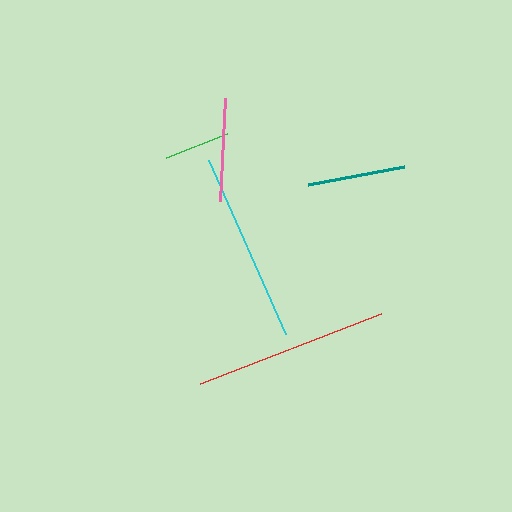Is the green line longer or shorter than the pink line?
The pink line is longer than the green line.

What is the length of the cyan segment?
The cyan segment is approximately 190 pixels long.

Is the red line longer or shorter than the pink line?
The red line is longer than the pink line.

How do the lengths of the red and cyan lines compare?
The red and cyan lines are approximately the same length.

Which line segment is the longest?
The red line is the longest at approximately 194 pixels.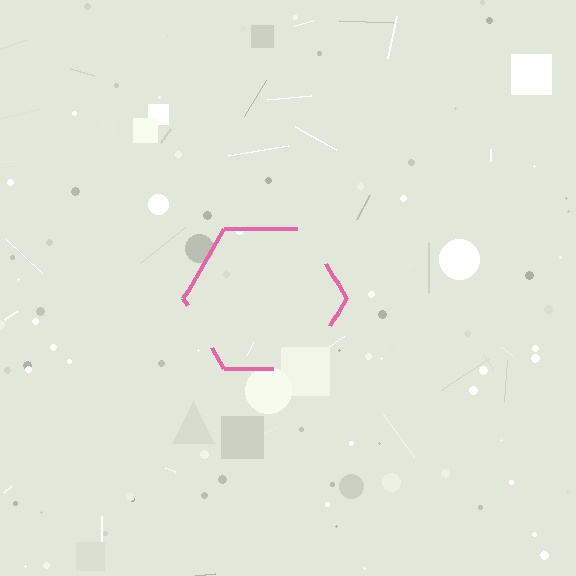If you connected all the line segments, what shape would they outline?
They would outline a hexagon.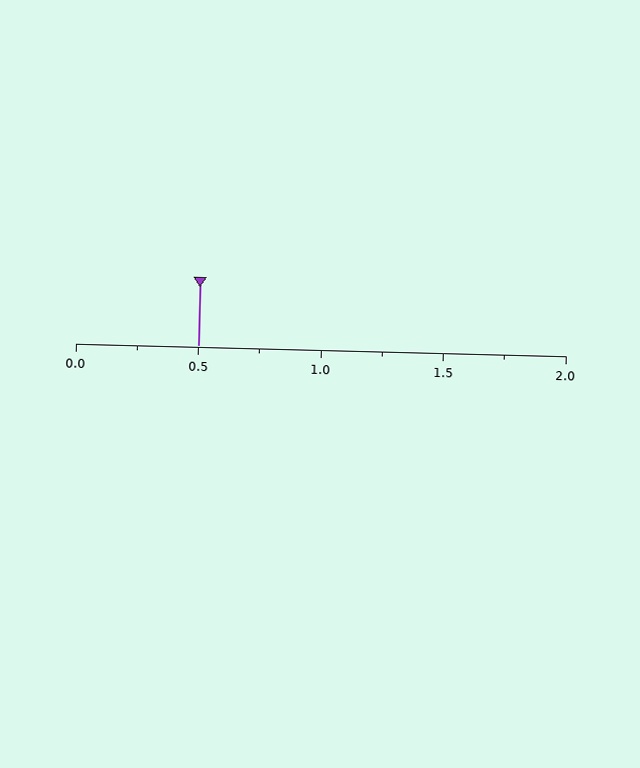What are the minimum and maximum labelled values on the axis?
The axis runs from 0.0 to 2.0.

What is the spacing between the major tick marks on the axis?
The major ticks are spaced 0.5 apart.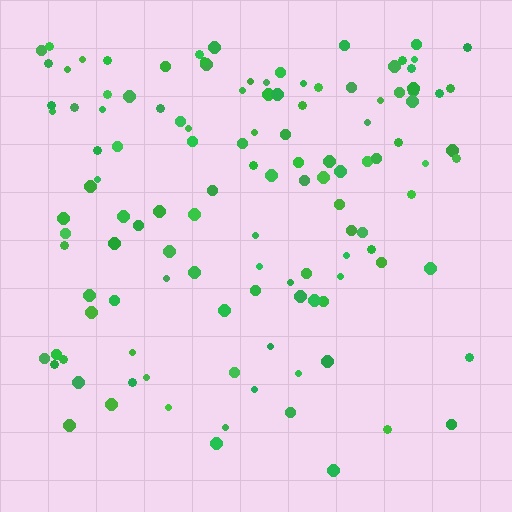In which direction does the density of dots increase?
From bottom to top, with the top side densest.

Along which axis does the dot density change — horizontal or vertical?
Vertical.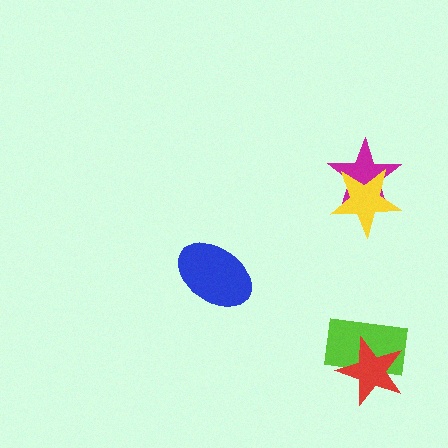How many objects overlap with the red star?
1 object overlaps with the red star.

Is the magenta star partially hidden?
Yes, it is partially covered by another shape.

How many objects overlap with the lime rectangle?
1 object overlaps with the lime rectangle.